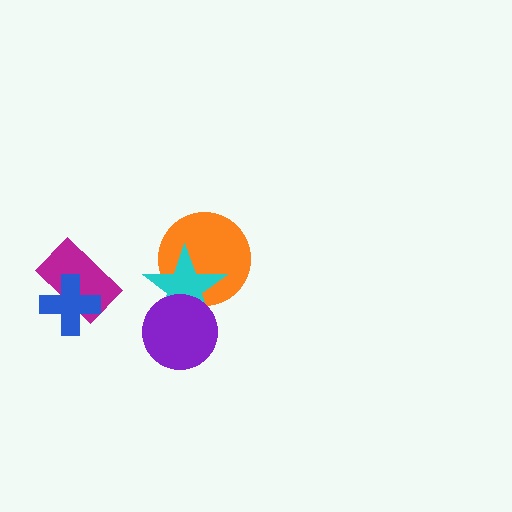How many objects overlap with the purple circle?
1 object overlaps with the purple circle.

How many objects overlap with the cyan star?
2 objects overlap with the cyan star.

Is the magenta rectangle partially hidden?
Yes, it is partially covered by another shape.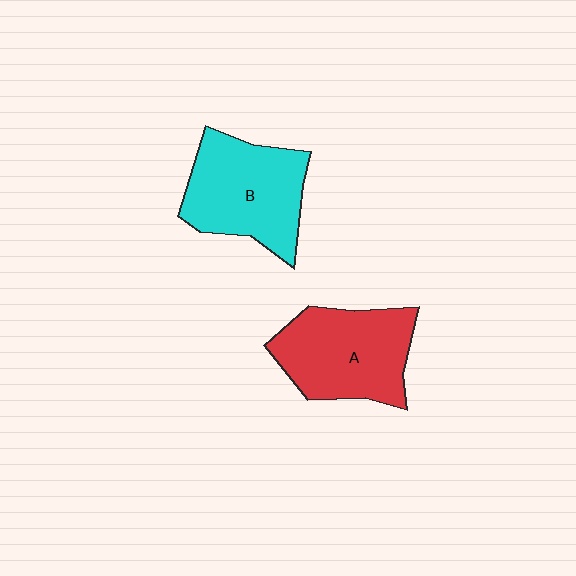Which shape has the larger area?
Shape A (red).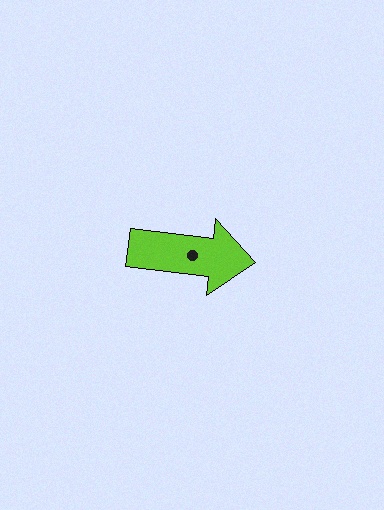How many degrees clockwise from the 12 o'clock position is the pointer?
Approximately 97 degrees.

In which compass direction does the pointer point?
East.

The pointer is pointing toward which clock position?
Roughly 3 o'clock.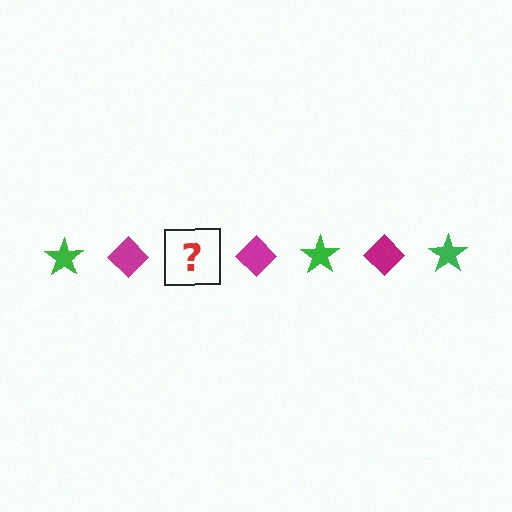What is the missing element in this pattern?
The missing element is a green star.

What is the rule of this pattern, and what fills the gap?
The rule is that the pattern alternates between green star and magenta diamond. The gap should be filled with a green star.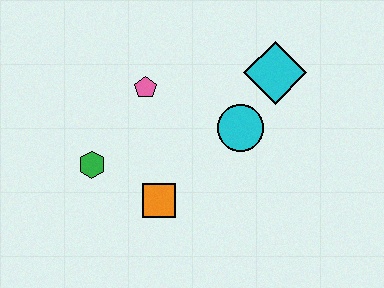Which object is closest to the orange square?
The green hexagon is closest to the orange square.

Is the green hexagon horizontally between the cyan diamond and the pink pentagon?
No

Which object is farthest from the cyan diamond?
The green hexagon is farthest from the cyan diamond.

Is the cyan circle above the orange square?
Yes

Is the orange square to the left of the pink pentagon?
No